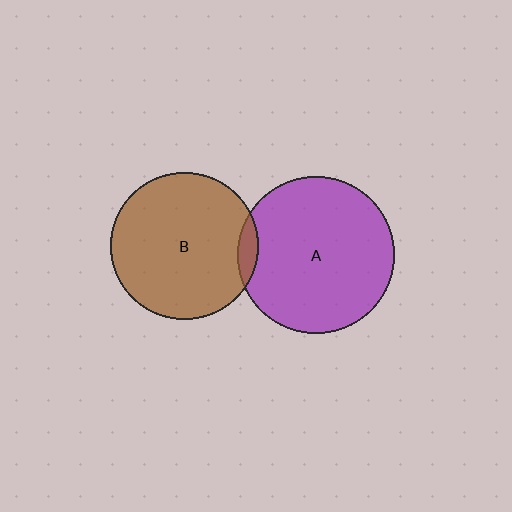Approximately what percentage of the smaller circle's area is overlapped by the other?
Approximately 5%.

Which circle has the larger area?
Circle A (purple).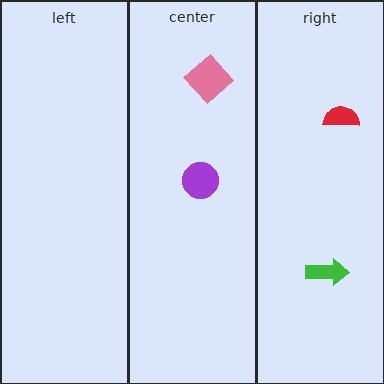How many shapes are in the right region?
2.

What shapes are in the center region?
The pink diamond, the purple circle.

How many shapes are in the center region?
2.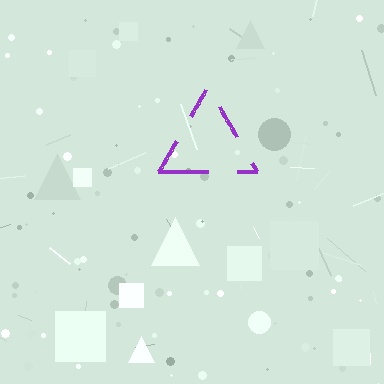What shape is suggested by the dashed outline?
The dashed outline suggests a triangle.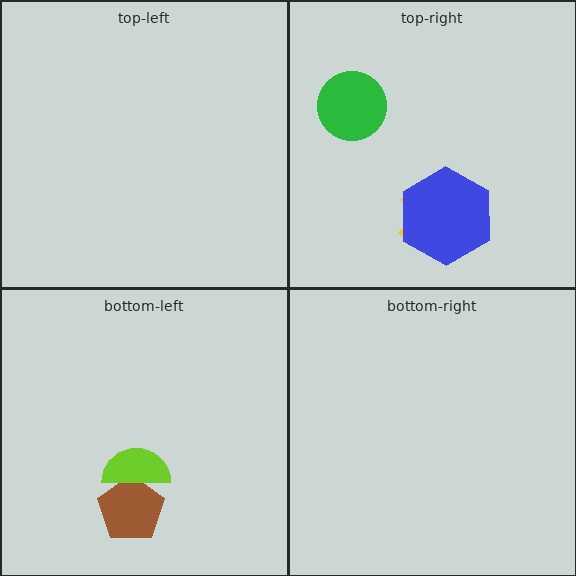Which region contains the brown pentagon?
The bottom-left region.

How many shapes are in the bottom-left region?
2.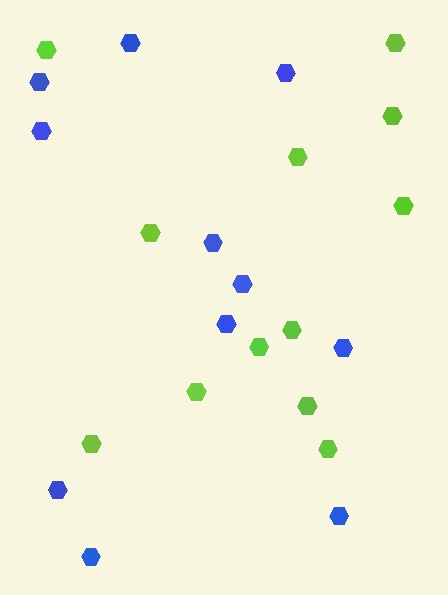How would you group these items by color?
There are 2 groups: one group of blue hexagons (11) and one group of lime hexagons (12).